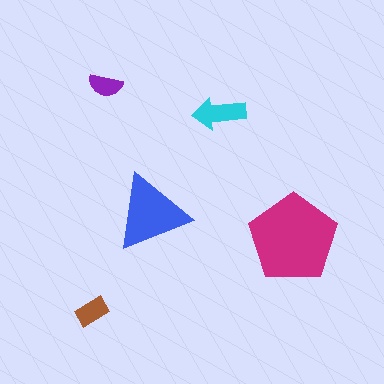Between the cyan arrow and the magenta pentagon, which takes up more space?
The magenta pentagon.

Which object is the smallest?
The purple semicircle.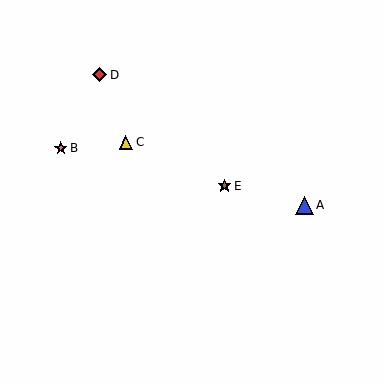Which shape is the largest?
The blue triangle (labeled A) is the largest.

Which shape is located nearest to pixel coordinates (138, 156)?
The yellow triangle (labeled C) at (126, 142) is nearest to that location.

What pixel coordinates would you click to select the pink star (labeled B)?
Click at (61, 148) to select the pink star B.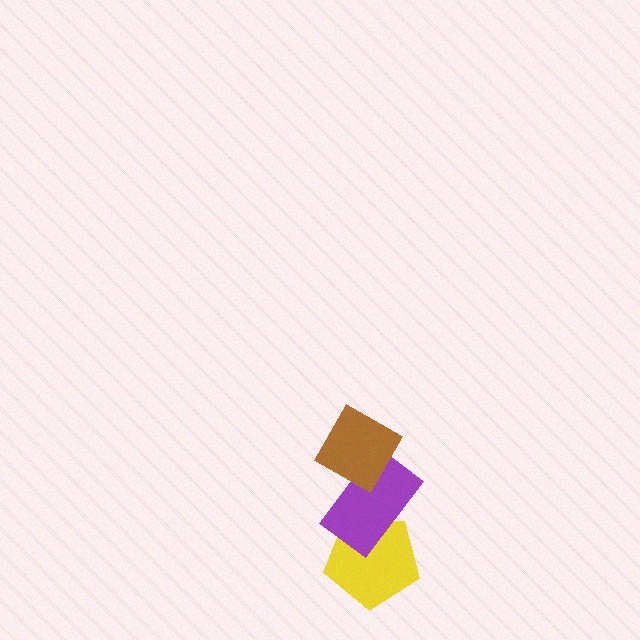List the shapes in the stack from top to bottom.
From top to bottom: the brown diamond, the purple rectangle, the yellow pentagon.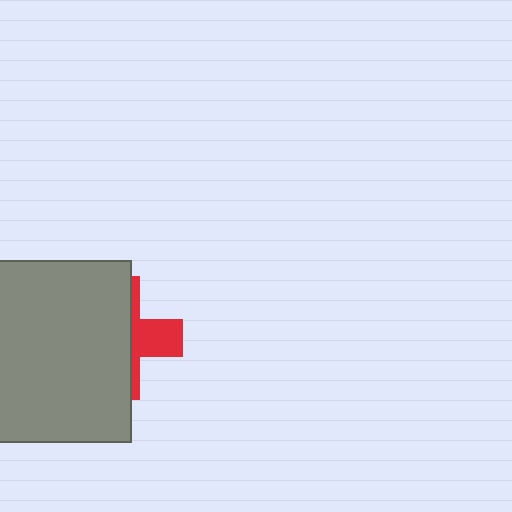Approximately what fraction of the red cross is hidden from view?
Roughly 67% of the red cross is hidden behind the gray rectangle.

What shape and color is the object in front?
The object in front is a gray rectangle.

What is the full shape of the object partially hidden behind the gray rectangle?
The partially hidden object is a red cross.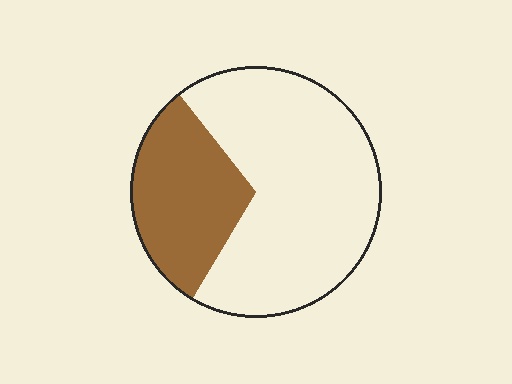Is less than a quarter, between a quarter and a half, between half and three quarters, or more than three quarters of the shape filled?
Between a quarter and a half.